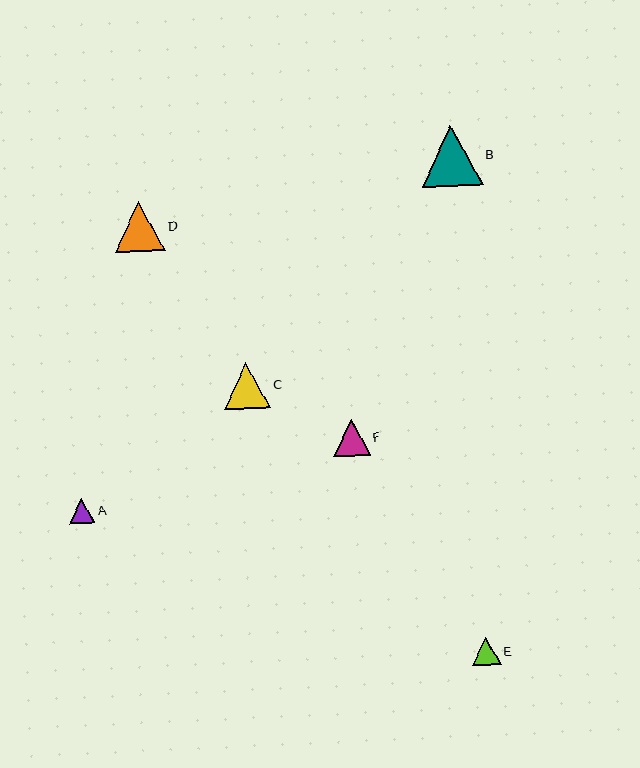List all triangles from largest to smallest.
From largest to smallest: B, D, C, F, E, A.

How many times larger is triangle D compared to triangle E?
Triangle D is approximately 1.7 times the size of triangle E.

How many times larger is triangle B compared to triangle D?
Triangle B is approximately 1.2 times the size of triangle D.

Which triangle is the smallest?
Triangle A is the smallest with a size of approximately 25 pixels.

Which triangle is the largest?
Triangle B is the largest with a size of approximately 61 pixels.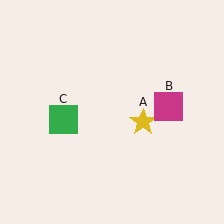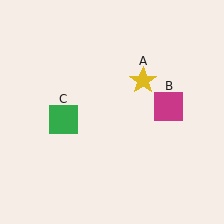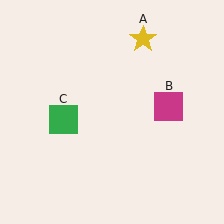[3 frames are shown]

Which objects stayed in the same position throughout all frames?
Magenta square (object B) and green square (object C) remained stationary.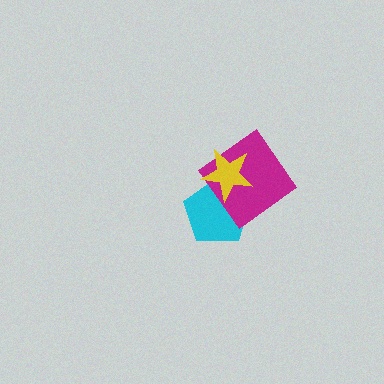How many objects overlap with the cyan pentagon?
2 objects overlap with the cyan pentagon.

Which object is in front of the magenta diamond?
The yellow star is in front of the magenta diamond.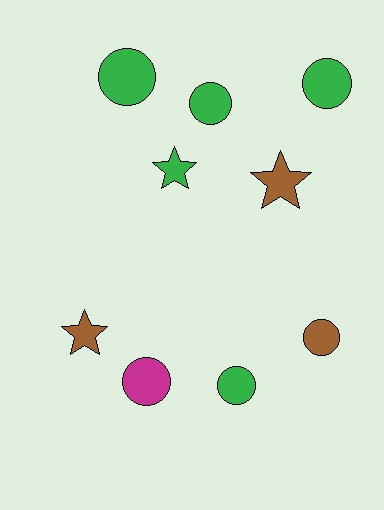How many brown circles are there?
There is 1 brown circle.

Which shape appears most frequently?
Circle, with 6 objects.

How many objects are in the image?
There are 9 objects.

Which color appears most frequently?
Green, with 5 objects.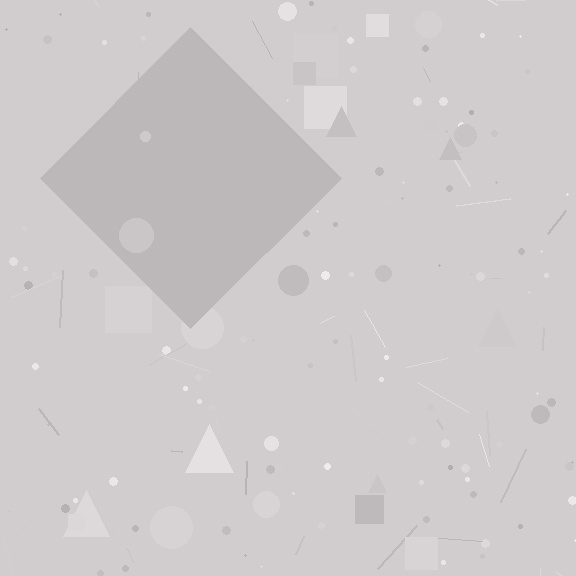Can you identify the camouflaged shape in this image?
The camouflaged shape is a diamond.